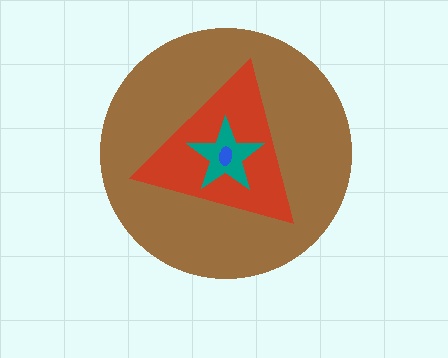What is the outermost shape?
The brown circle.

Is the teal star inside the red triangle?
Yes.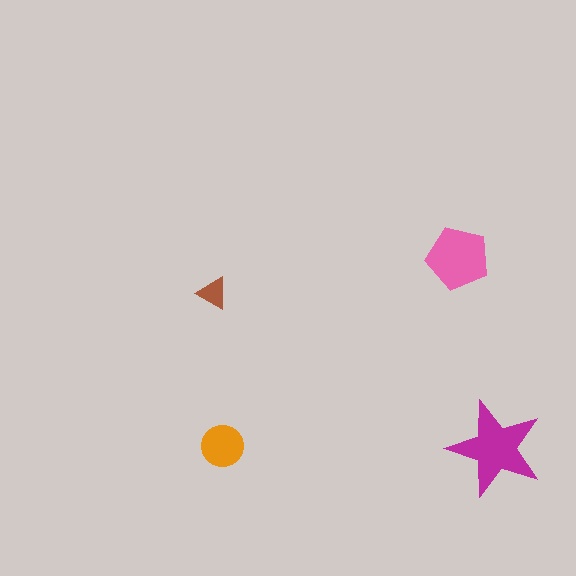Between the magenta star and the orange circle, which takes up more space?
The magenta star.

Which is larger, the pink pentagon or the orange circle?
The pink pentagon.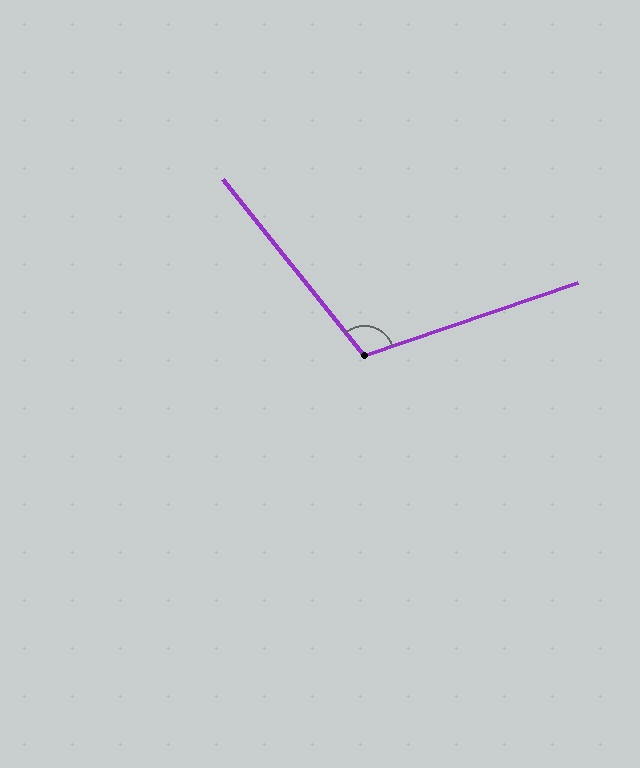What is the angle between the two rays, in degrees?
Approximately 110 degrees.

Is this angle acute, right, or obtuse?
It is obtuse.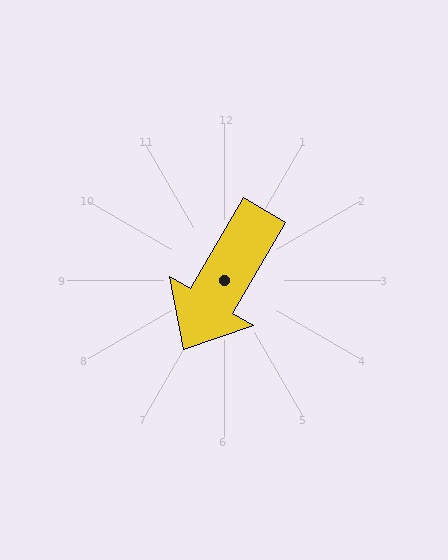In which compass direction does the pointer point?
Southwest.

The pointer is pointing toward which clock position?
Roughly 7 o'clock.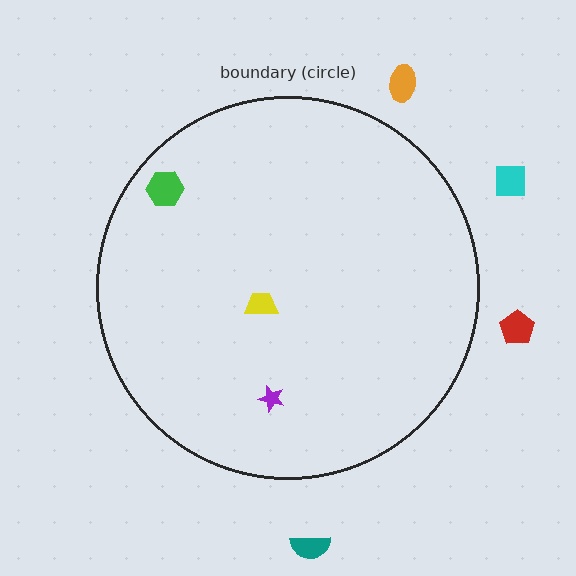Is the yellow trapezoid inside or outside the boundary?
Inside.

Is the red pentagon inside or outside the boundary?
Outside.